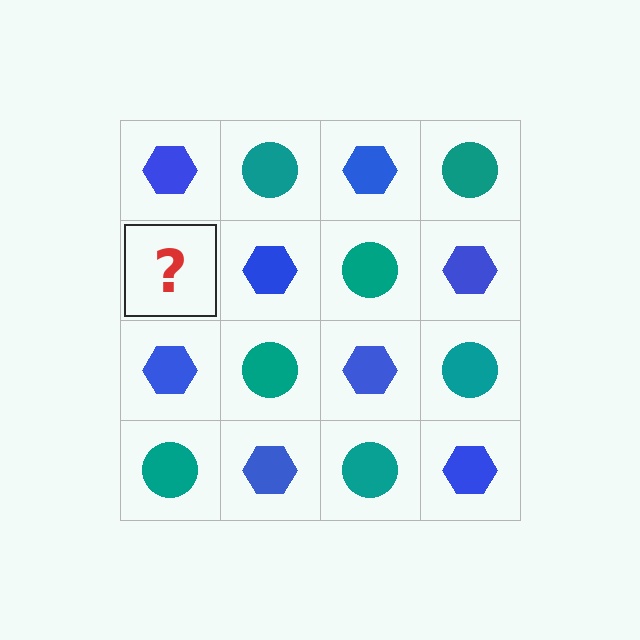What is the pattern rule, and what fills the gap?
The rule is that it alternates blue hexagon and teal circle in a checkerboard pattern. The gap should be filled with a teal circle.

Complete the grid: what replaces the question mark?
The question mark should be replaced with a teal circle.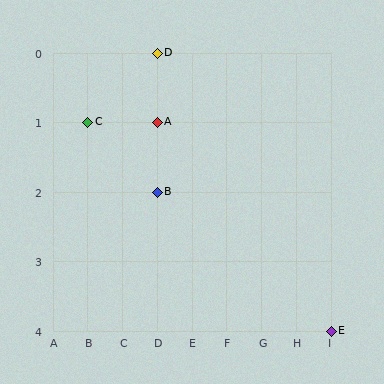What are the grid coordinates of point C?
Point C is at grid coordinates (B, 1).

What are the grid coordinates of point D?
Point D is at grid coordinates (D, 0).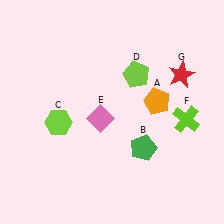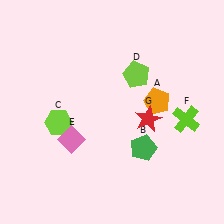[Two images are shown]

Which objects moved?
The objects that moved are: the pink diamond (E), the red star (G).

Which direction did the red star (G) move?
The red star (G) moved down.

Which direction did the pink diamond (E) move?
The pink diamond (E) moved left.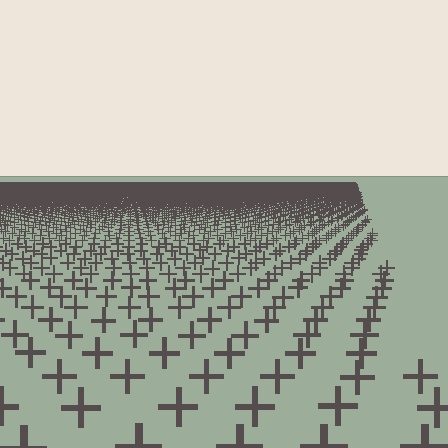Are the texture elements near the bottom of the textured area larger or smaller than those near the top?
Larger. Near the bottom, elements are closer to the viewer and appear at a bigger on-screen size.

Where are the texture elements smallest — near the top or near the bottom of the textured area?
Near the top.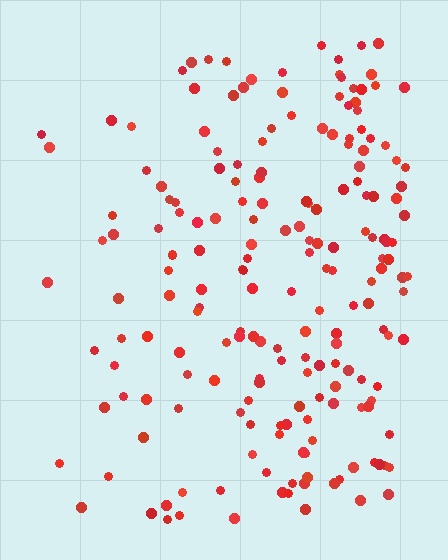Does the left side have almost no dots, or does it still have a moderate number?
Still a moderate number, just noticeably fewer than the right.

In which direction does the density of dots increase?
From left to right, with the right side densest.